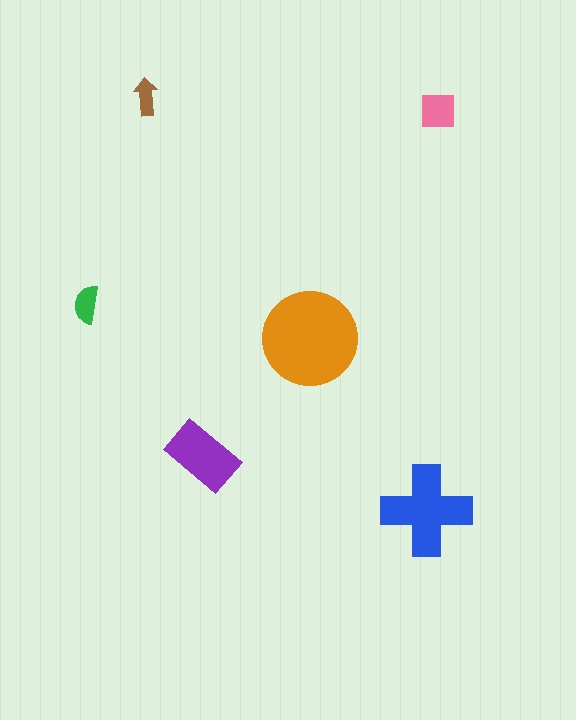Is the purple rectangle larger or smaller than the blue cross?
Smaller.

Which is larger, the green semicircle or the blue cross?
The blue cross.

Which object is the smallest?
The brown arrow.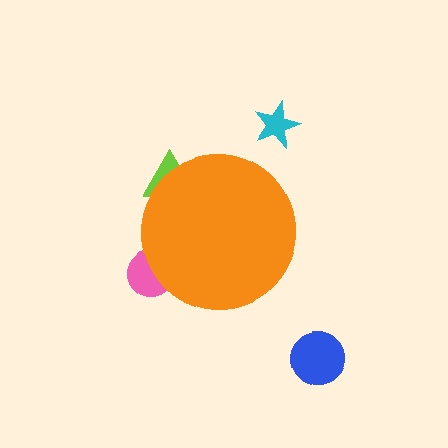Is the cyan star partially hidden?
No, the cyan star is fully visible.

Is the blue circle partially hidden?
No, the blue circle is fully visible.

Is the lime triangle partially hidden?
Yes, the lime triangle is partially hidden behind the orange circle.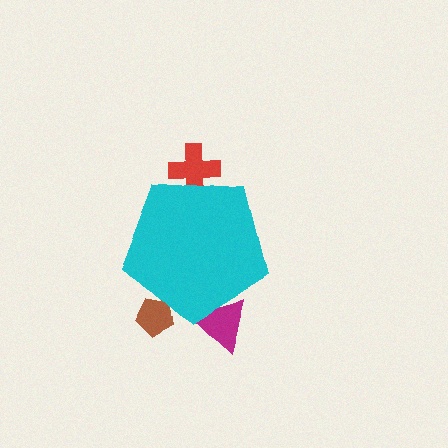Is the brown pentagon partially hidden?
Yes, the brown pentagon is partially hidden behind the cyan pentagon.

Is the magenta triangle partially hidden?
Yes, the magenta triangle is partially hidden behind the cyan pentagon.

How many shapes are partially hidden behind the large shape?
3 shapes are partially hidden.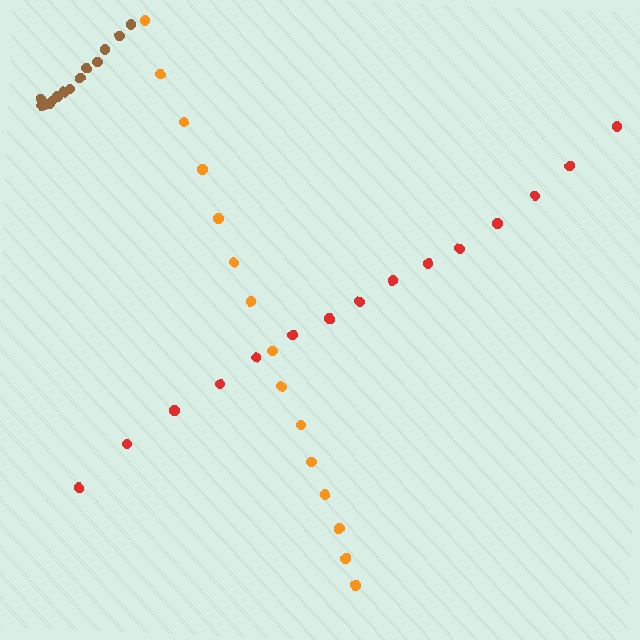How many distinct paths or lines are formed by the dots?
There are 3 distinct paths.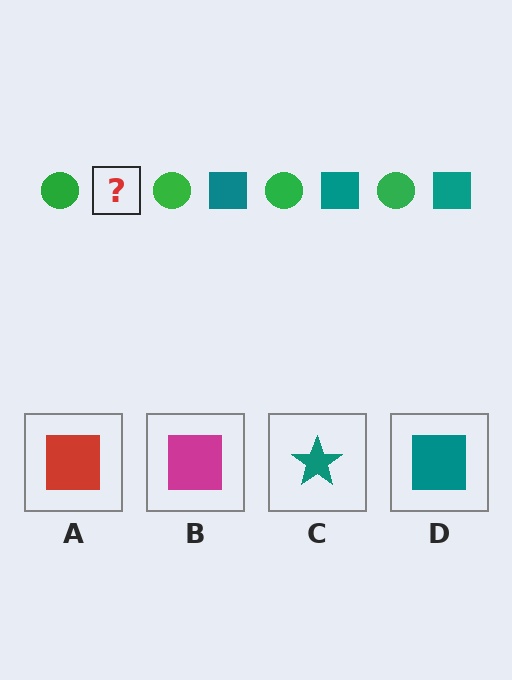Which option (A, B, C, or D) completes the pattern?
D.